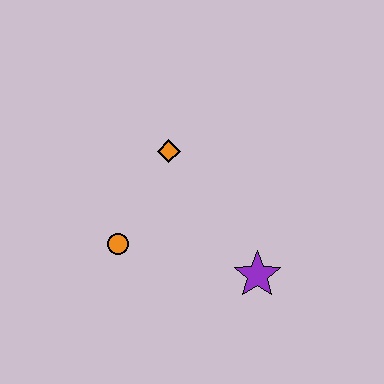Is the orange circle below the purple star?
No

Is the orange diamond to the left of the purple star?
Yes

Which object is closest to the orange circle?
The orange diamond is closest to the orange circle.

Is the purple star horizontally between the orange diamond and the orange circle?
No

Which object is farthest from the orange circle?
The purple star is farthest from the orange circle.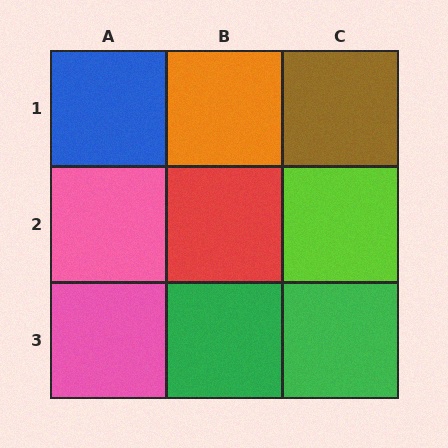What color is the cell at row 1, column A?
Blue.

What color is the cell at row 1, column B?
Orange.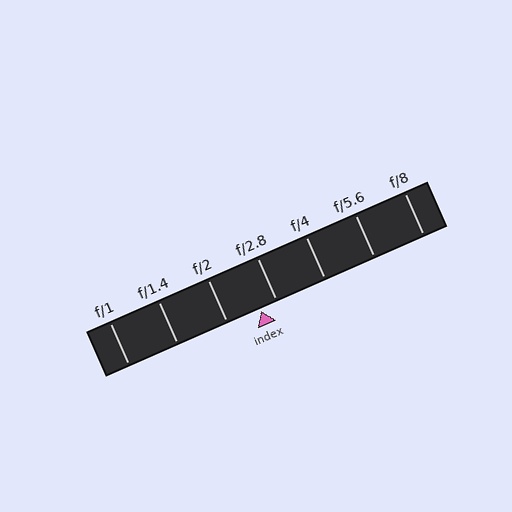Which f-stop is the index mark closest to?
The index mark is closest to f/2.8.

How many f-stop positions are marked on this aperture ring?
There are 7 f-stop positions marked.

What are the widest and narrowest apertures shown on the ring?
The widest aperture shown is f/1 and the narrowest is f/8.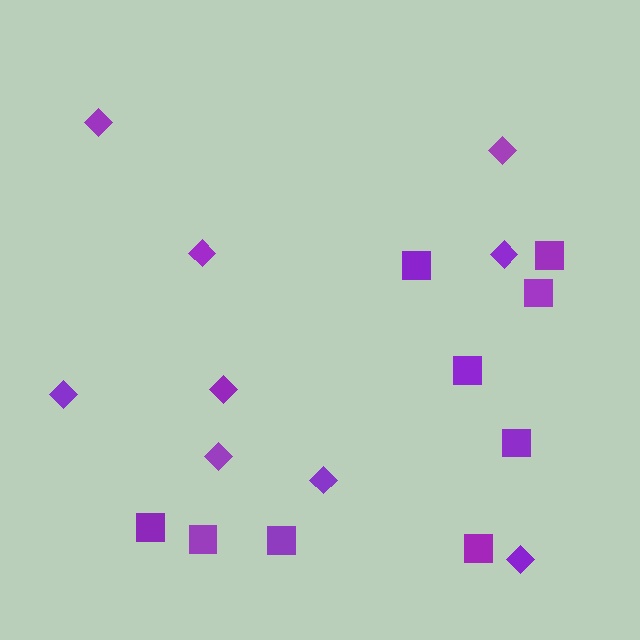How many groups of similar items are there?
There are 2 groups: one group of diamonds (9) and one group of squares (9).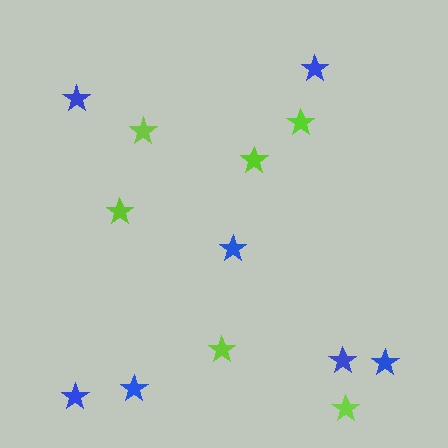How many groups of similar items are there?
There are 2 groups: one group of blue stars (7) and one group of lime stars (6).